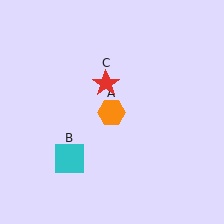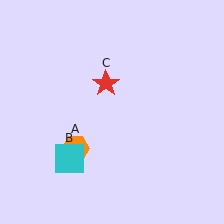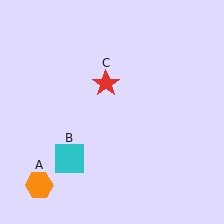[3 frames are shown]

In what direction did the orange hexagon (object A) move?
The orange hexagon (object A) moved down and to the left.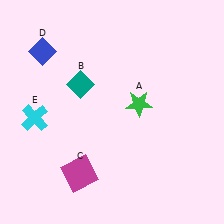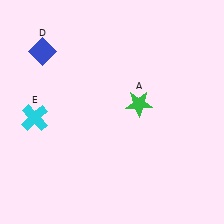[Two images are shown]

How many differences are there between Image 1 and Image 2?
There are 2 differences between the two images.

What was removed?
The teal diamond (B), the magenta square (C) were removed in Image 2.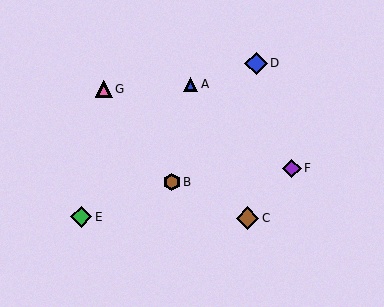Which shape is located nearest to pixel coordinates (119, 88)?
The pink triangle (labeled G) at (104, 89) is nearest to that location.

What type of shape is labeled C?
Shape C is a brown diamond.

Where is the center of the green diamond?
The center of the green diamond is at (81, 217).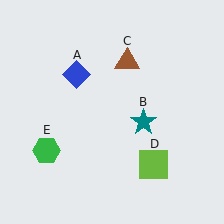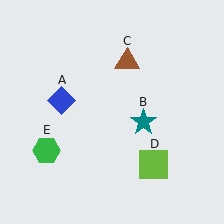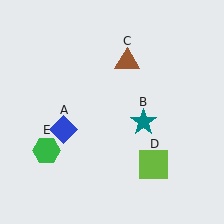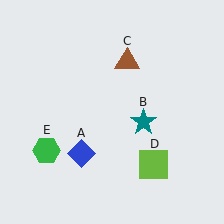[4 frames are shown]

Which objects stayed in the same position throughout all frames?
Teal star (object B) and brown triangle (object C) and lime square (object D) and green hexagon (object E) remained stationary.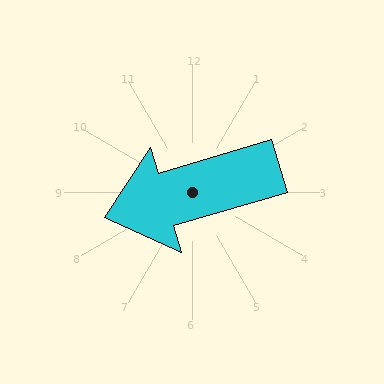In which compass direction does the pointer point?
West.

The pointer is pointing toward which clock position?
Roughly 8 o'clock.